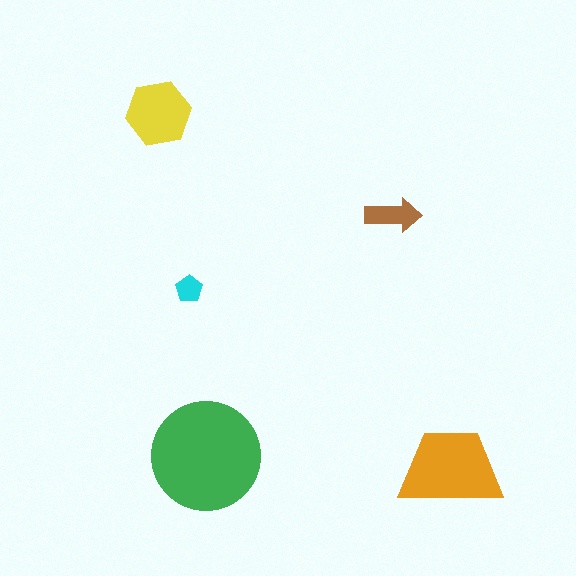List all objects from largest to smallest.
The green circle, the orange trapezoid, the yellow hexagon, the brown arrow, the cyan pentagon.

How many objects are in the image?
There are 5 objects in the image.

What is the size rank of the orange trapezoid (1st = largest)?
2nd.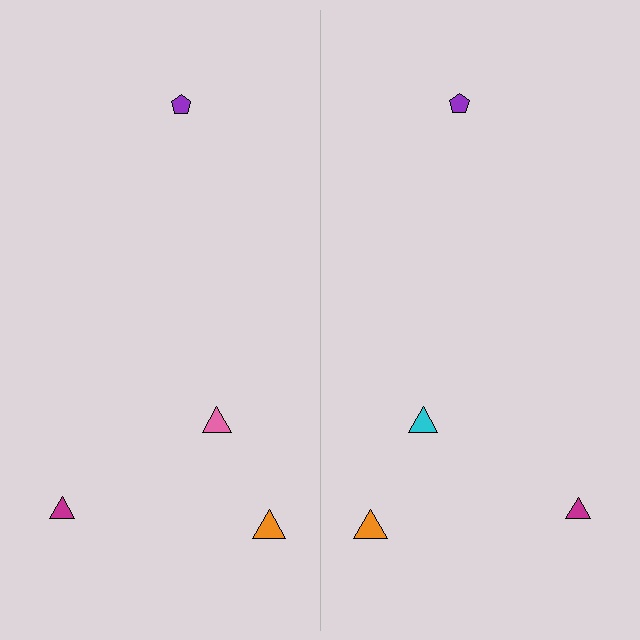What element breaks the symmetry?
The cyan triangle on the right side breaks the symmetry — its mirror counterpart is pink.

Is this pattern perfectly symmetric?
No, the pattern is not perfectly symmetric. The cyan triangle on the right side breaks the symmetry — its mirror counterpart is pink.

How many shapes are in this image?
There are 8 shapes in this image.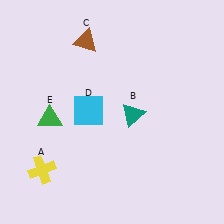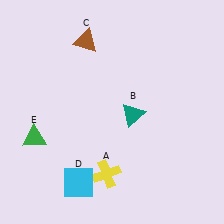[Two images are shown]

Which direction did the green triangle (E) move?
The green triangle (E) moved down.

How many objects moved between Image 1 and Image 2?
3 objects moved between the two images.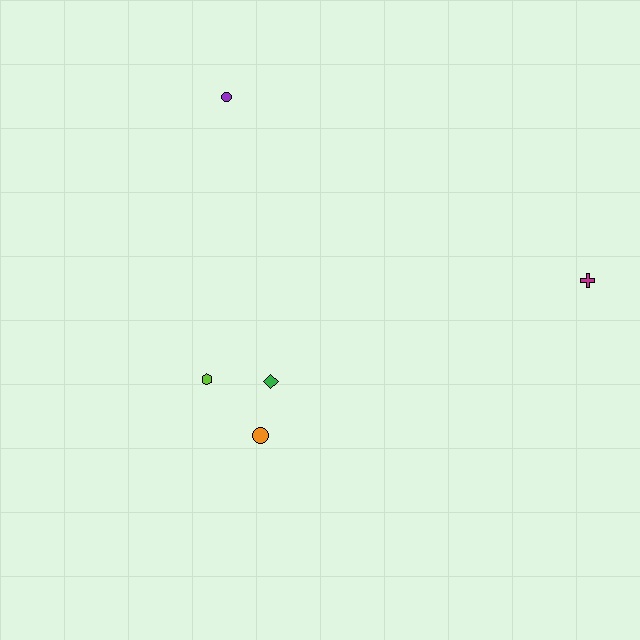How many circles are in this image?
There are 2 circles.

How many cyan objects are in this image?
There are no cyan objects.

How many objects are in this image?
There are 5 objects.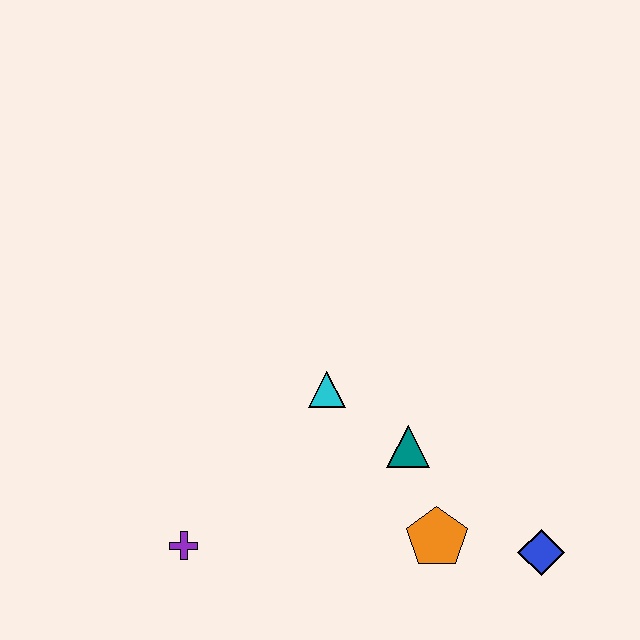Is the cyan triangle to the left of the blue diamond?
Yes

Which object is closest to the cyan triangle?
The teal triangle is closest to the cyan triangle.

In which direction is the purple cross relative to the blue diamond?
The purple cross is to the left of the blue diamond.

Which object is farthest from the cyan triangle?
The blue diamond is farthest from the cyan triangle.